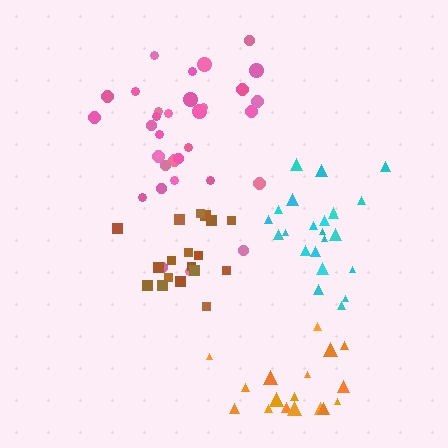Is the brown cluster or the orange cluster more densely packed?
Brown.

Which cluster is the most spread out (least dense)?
Orange.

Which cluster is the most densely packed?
Brown.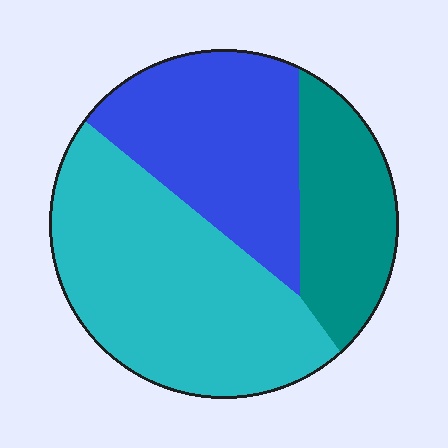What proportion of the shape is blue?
Blue covers around 30% of the shape.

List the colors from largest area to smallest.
From largest to smallest: cyan, blue, teal.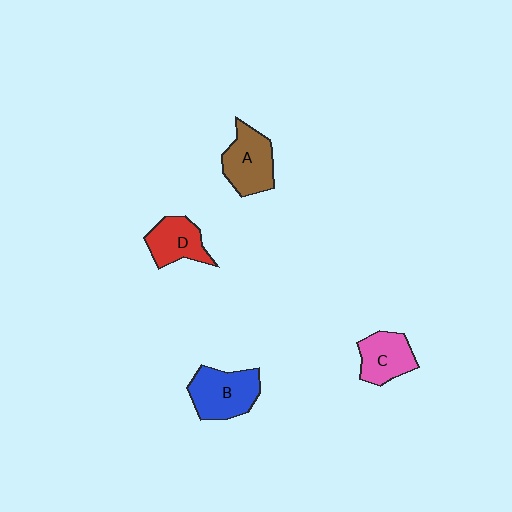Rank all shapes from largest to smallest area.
From largest to smallest: B (blue), A (brown), C (pink), D (red).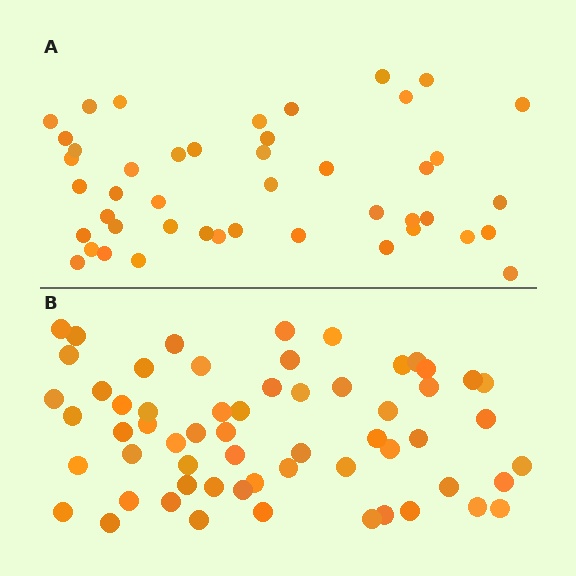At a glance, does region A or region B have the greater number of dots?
Region B (the bottom region) has more dots.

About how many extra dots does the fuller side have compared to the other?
Region B has approximately 15 more dots than region A.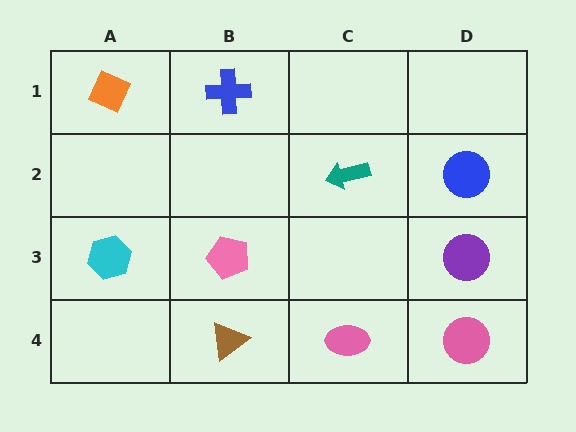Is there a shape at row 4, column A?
No, that cell is empty.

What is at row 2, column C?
A teal arrow.